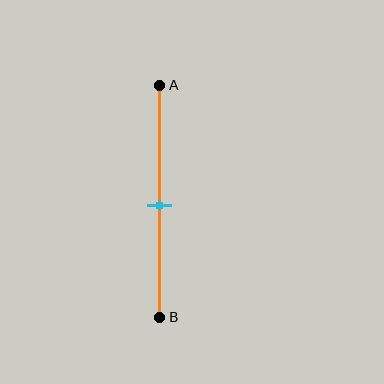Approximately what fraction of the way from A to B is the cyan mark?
The cyan mark is approximately 50% of the way from A to B.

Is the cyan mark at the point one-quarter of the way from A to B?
No, the mark is at about 50% from A, not at the 25% one-quarter point.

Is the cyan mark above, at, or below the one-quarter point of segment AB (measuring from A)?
The cyan mark is below the one-quarter point of segment AB.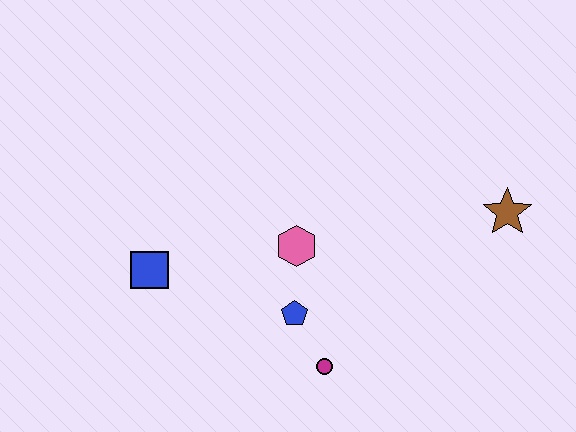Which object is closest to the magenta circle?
The blue pentagon is closest to the magenta circle.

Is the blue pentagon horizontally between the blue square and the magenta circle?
Yes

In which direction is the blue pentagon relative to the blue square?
The blue pentagon is to the right of the blue square.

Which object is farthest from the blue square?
The brown star is farthest from the blue square.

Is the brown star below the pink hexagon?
No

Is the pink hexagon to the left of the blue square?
No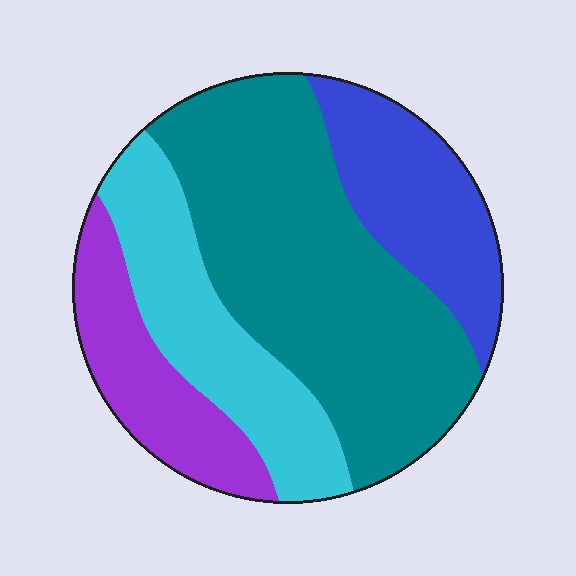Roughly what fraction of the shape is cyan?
Cyan covers about 20% of the shape.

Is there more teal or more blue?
Teal.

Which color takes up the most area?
Teal, at roughly 45%.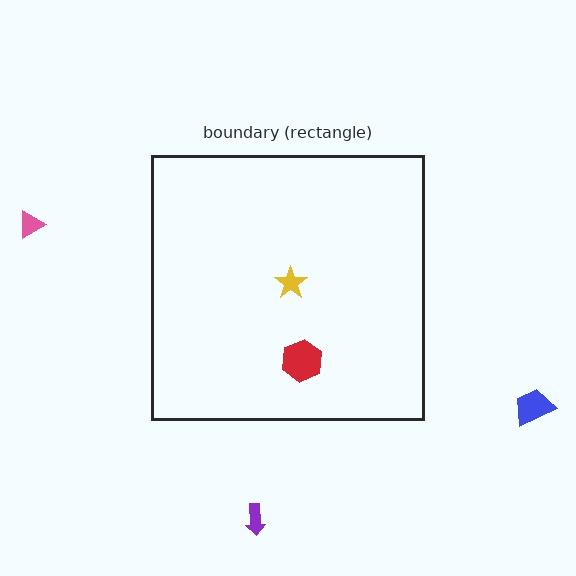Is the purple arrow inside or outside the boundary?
Outside.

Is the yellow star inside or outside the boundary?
Inside.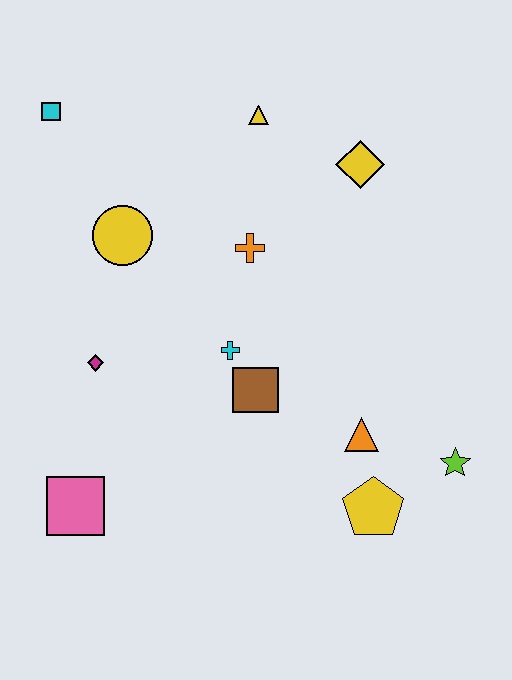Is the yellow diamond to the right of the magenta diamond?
Yes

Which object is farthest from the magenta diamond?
The lime star is farthest from the magenta diamond.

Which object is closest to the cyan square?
The yellow circle is closest to the cyan square.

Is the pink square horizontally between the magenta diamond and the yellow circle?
No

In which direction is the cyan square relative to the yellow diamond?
The cyan square is to the left of the yellow diamond.